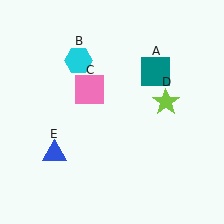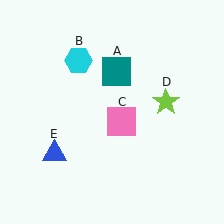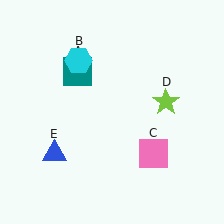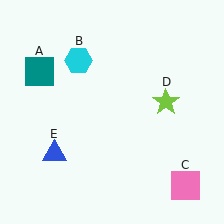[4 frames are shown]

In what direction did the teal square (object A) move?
The teal square (object A) moved left.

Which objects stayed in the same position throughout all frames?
Cyan hexagon (object B) and lime star (object D) and blue triangle (object E) remained stationary.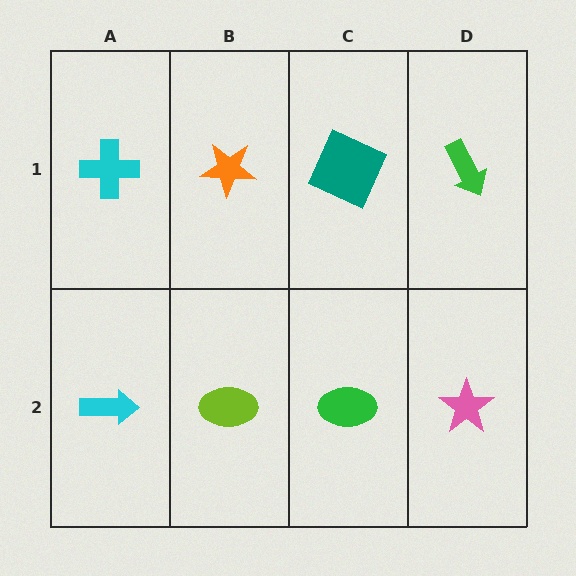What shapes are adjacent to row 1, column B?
A lime ellipse (row 2, column B), a cyan cross (row 1, column A), a teal square (row 1, column C).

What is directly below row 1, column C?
A green ellipse.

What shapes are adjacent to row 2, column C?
A teal square (row 1, column C), a lime ellipse (row 2, column B), a pink star (row 2, column D).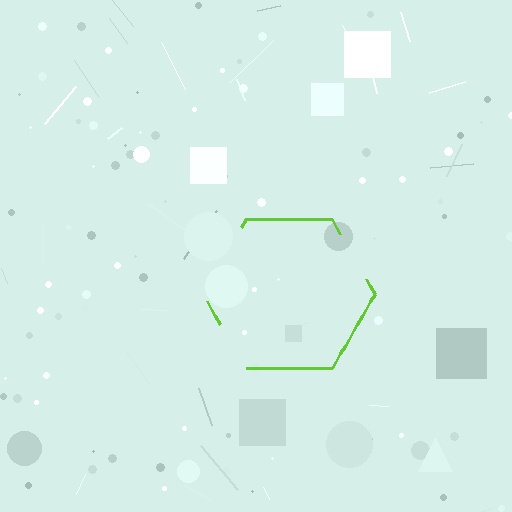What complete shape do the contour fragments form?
The contour fragments form a hexagon.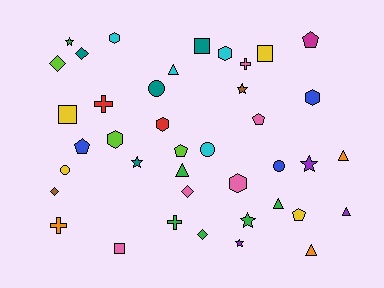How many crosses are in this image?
There are 4 crosses.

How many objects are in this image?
There are 40 objects.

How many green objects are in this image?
There are 6 green objects.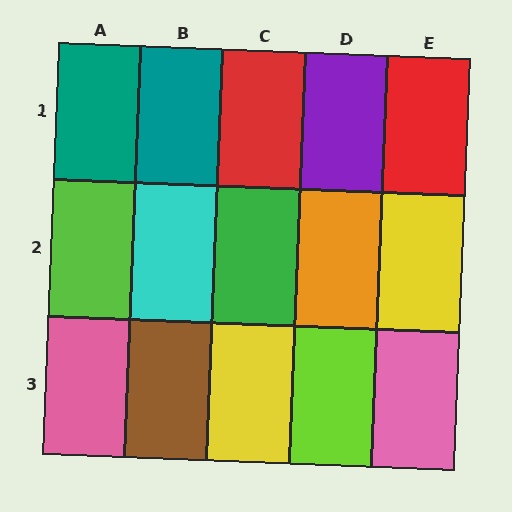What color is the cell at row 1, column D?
Purple.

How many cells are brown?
1 cell is brown.